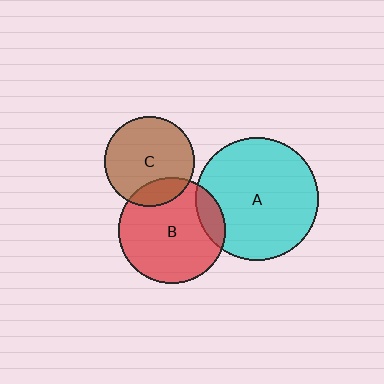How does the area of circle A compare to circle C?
Approximately 1.8 times.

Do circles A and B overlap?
Yes.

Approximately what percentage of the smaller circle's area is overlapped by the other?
Approximately 15%.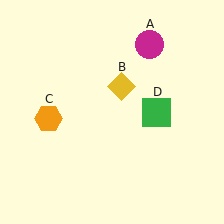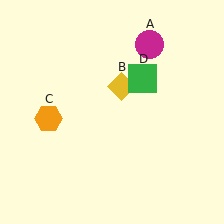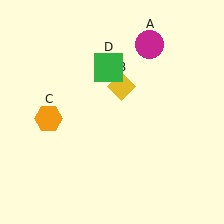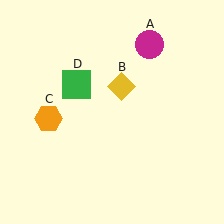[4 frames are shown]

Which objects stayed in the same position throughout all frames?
Magenta circle (object A) and yellow diamond (object B) and orange hexagon (object C) remained stationary.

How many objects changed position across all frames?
1 object changed position: green square (object D).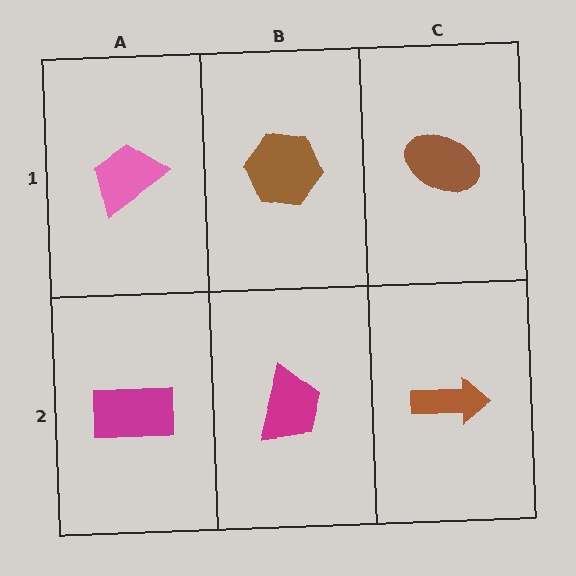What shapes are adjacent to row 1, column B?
A magenta trapezoid (row 2, column B), a pink trapezoid (row 1, column A), a brown ellipse (row 1, column C).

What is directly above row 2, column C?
A brown ellipse.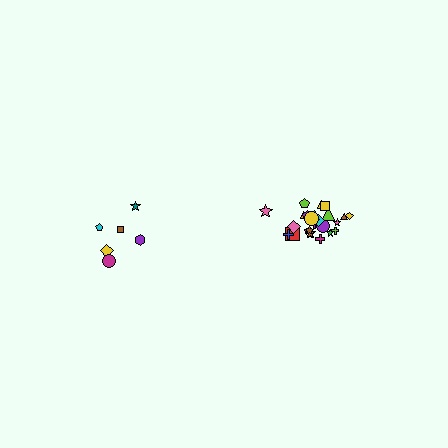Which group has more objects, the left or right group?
The right group.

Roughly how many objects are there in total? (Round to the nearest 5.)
Roughly 30 objects in total.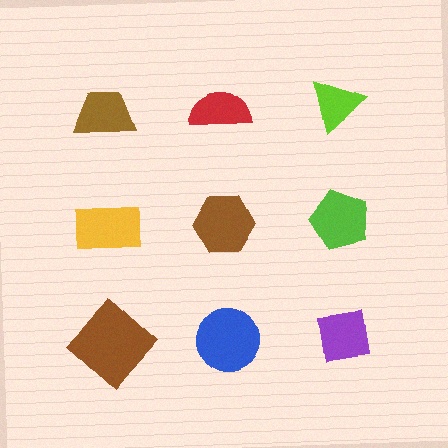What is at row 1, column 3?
A lime triangle.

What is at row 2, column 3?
A lime pentagon.